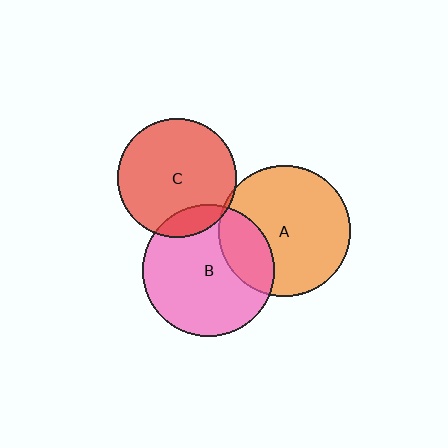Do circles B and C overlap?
Yes.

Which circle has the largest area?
Circle B (pink).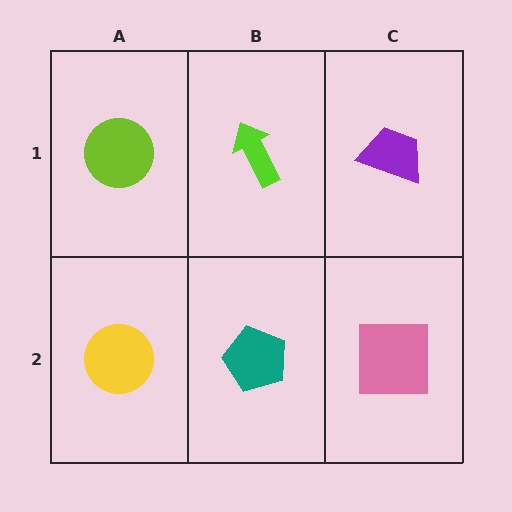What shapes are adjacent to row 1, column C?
A pink square (row 2, column C), a lime arrow (row 1, column B).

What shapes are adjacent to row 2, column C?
A purple trapezoid (row 1, column C), a teal pentagon (row 2, column B).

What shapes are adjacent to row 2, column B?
A lime arrow (row 1, column B), a yellow circle (row 2, column A), a pink square (row 2, column C).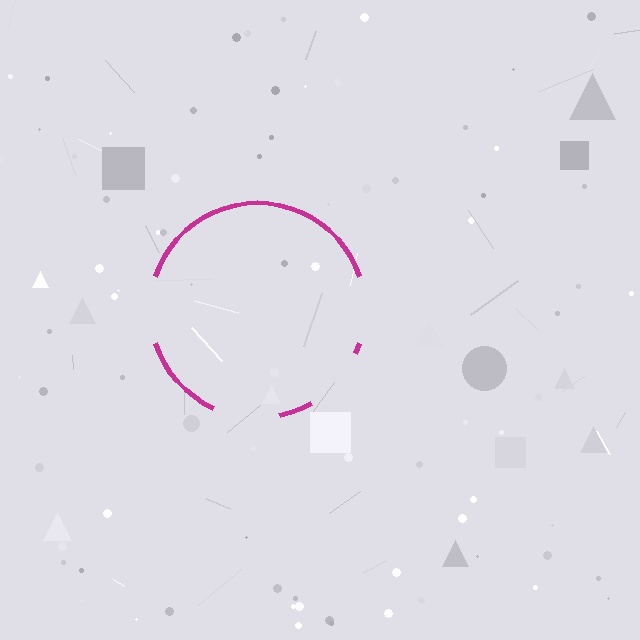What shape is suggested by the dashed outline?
The dashed outline suggests a circle.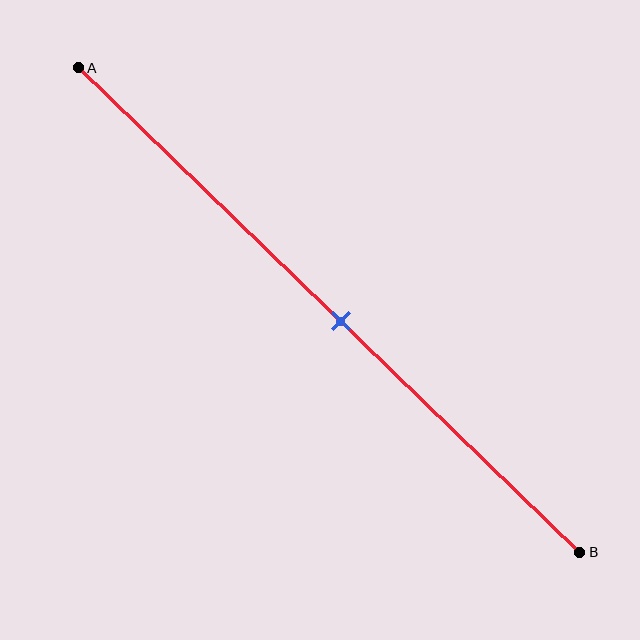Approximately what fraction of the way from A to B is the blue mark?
The blue mark is approximately 50% of the way from A to B.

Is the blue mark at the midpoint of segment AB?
Yes, the mark is approximately at the midpoint.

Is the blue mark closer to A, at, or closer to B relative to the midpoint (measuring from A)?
The blue mark is approximately at the midpoint of segment AB.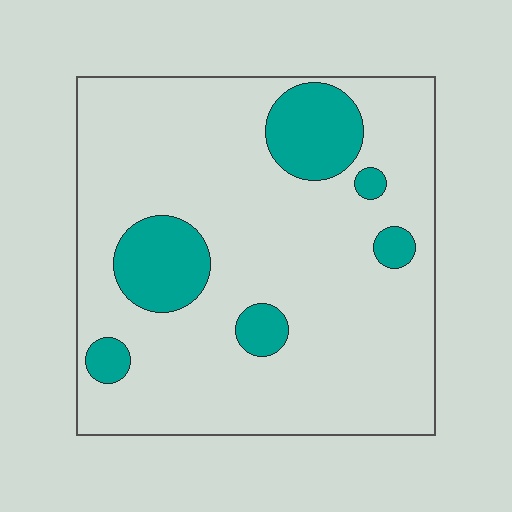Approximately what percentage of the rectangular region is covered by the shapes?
Approximately 15%.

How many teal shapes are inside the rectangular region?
6.